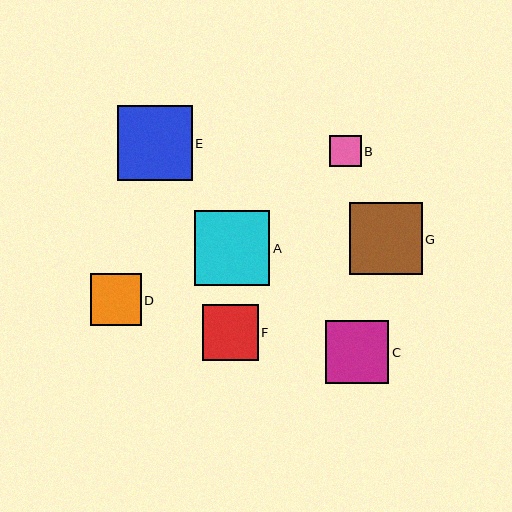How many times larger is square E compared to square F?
Square E is approximately 1.3 times the size of square F.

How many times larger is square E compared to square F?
Square E is approximately 1.3 times the size of square F.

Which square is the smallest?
Square B is the smallest with a size of approximately 31 pixels.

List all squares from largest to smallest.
From largest to smallest: A, E, G, C, F, D, B.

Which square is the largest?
Square A is the largest with a size of approximately 76 pixels.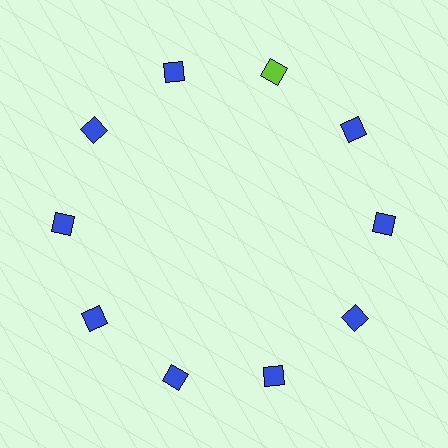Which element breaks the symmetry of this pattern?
The lime square at roughly the 1 o'clock position breaks the symmetry. All other shapes are blue squares.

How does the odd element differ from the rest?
It has a different color: lime instead of blue.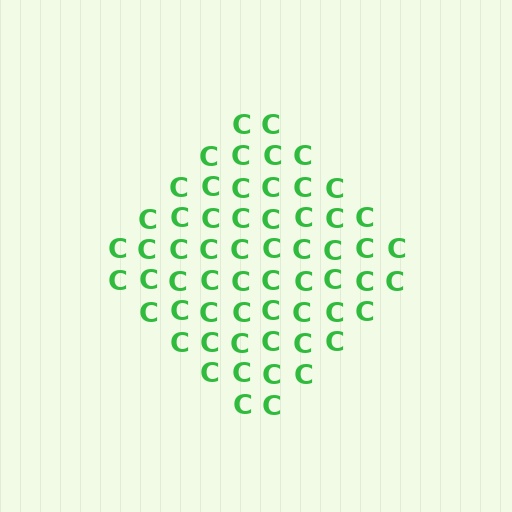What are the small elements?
The small elements are letter C's.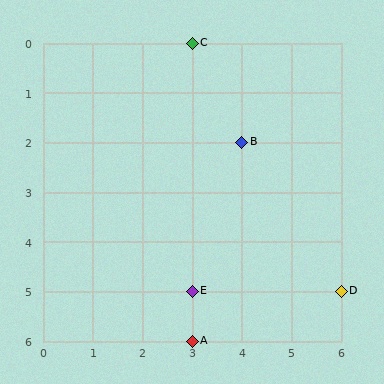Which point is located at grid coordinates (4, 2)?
Point B is at (4, 2).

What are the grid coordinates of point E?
Point E is at grid coordinates (3, 5).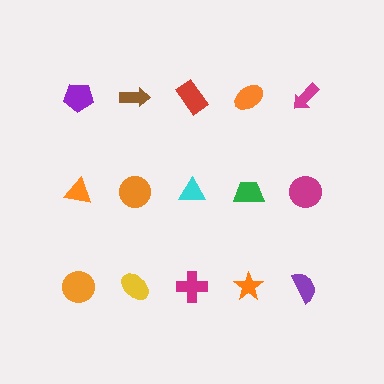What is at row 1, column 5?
A magenta arrow.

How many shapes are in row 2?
5 shapes.